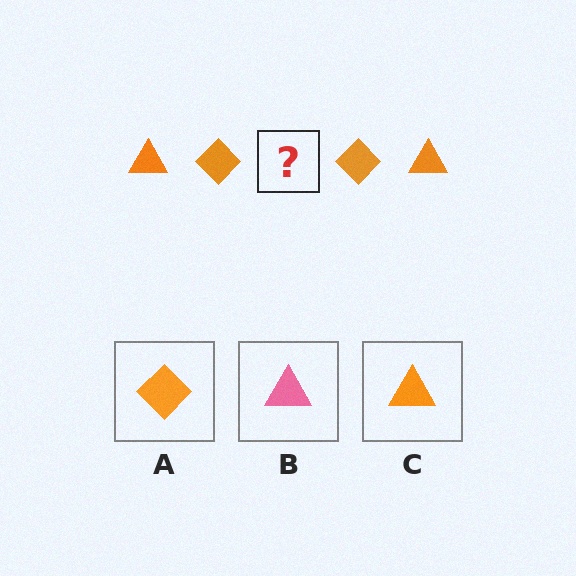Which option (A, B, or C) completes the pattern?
C.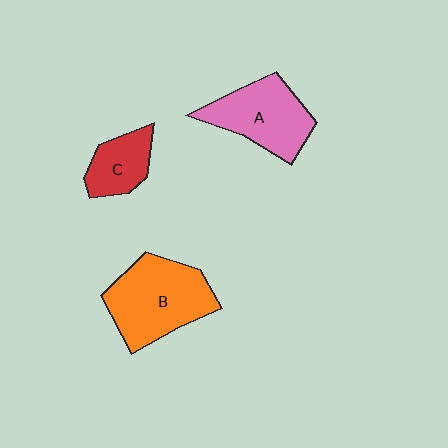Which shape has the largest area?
Shape B (orange).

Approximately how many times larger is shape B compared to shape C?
Approximately 2.0 times.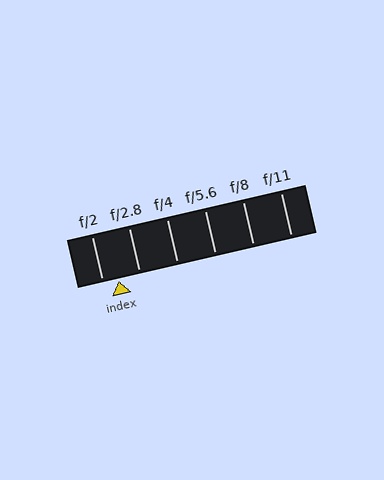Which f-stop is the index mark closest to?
The index mark is closest to f/2.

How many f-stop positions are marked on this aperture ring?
There are 6 f-stop positions marked.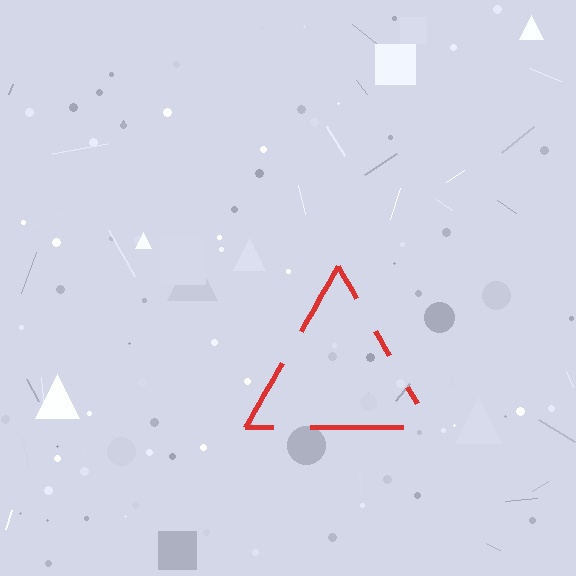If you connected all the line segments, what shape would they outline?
They would outline a triangle.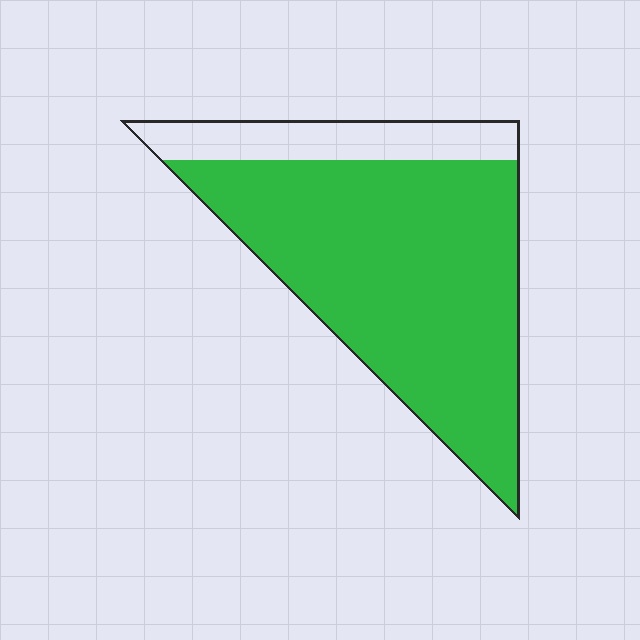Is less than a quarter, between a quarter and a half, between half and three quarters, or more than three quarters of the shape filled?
More than three quarters.